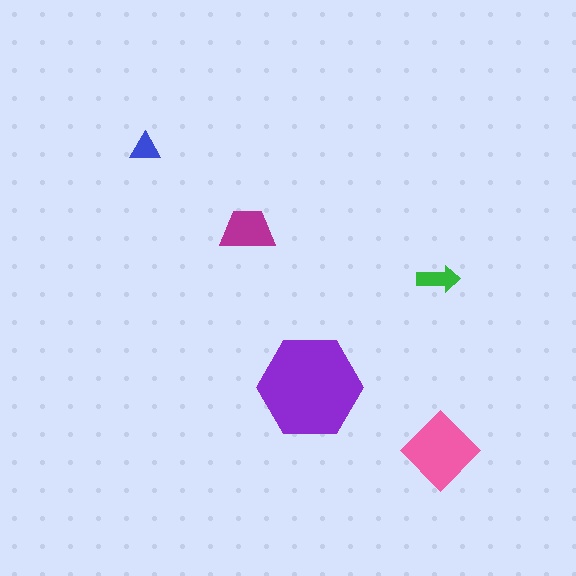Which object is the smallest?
The blue triangle.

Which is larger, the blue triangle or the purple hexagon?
The purple hexagon.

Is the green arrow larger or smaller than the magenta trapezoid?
Smaller.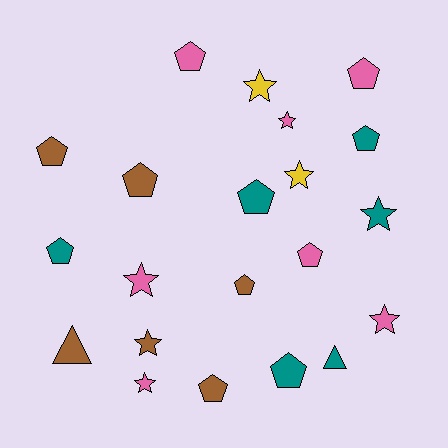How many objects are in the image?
There are 21 objects.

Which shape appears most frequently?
Pentagon, with 11 objects.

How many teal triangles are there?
There is 1 teal triangle.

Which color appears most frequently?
Pink, with 7 objects.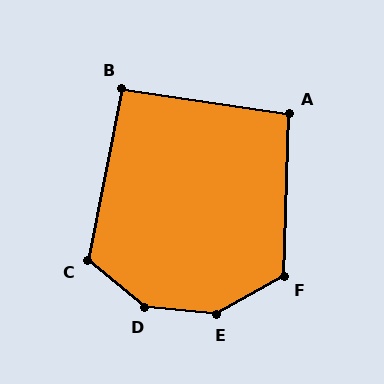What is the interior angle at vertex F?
Approximately 121 degrees (obtuse).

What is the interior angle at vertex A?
Approximately 97 degrees (obtuse).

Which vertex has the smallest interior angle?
B, at approximately 93 degrees.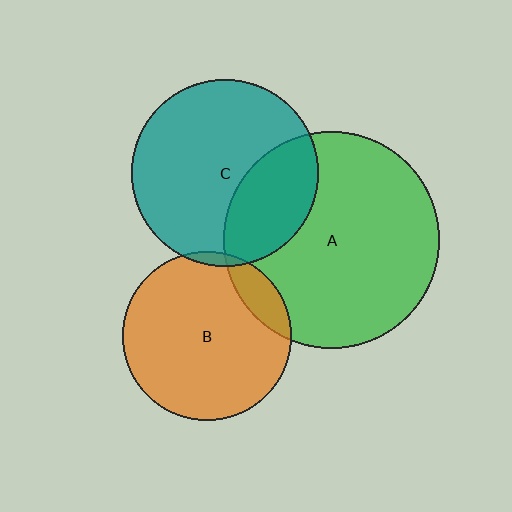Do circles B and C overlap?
Yes.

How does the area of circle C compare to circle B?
Approximately 1.2 times.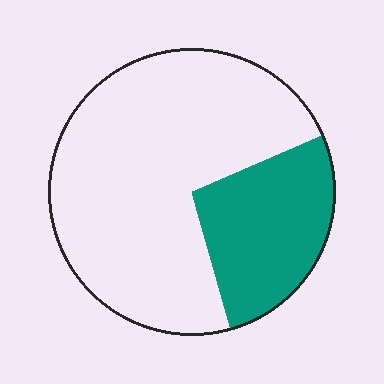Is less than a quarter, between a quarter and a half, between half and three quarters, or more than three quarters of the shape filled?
Between a quarter and a half.